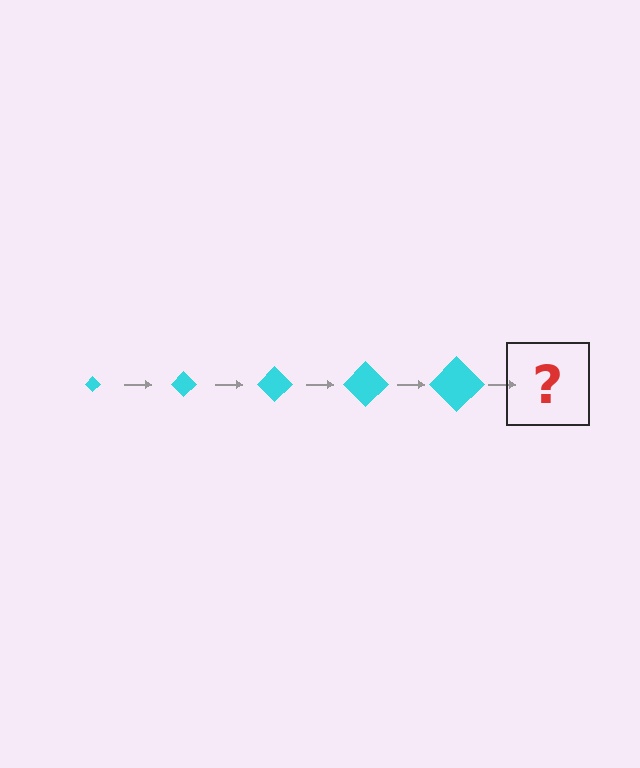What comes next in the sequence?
The next element should be a cyan diamond, larger than the previous one.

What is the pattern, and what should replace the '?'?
The pattern is that the diamond gets progressively larger each step. The '?' should be a cyan diamond, larger than the previous one.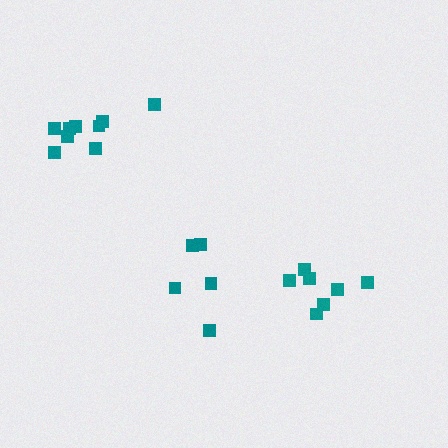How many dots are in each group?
Group 1: 7 dots, Group 2: 9 dots, Group 3: 5 dots (21 total).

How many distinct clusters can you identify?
There are 3 distinct clusters.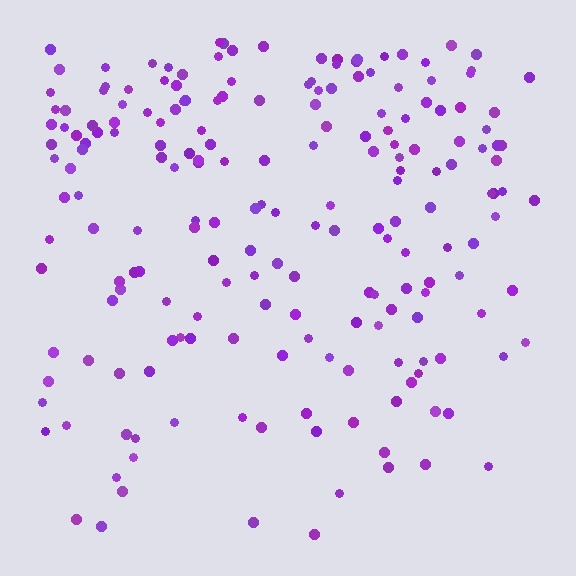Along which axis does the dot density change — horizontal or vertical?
Vertical.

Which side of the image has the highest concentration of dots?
The top.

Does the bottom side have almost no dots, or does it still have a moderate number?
Still a moderate number, just noticeably fewer than the top.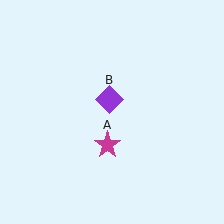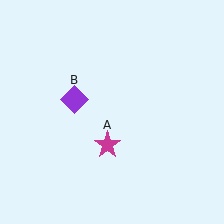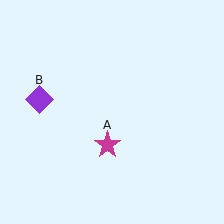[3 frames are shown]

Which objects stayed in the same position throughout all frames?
Magenta star (object A) remained stationary.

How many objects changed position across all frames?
1 object changed position: purple diamond (object B).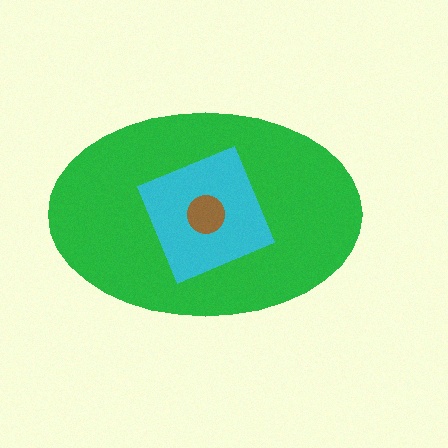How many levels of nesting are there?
3.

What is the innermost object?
The brown circle.